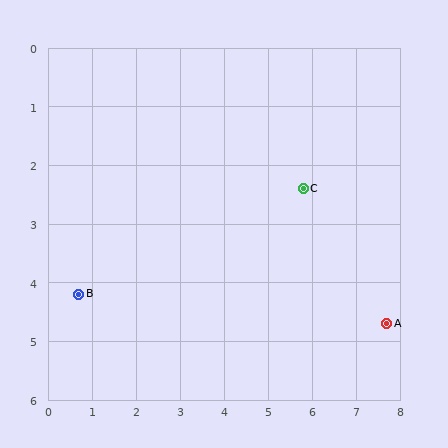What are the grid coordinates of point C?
Point C is at approximately (5.8, 2.4).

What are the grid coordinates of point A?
Point A is at approximately (7.7, 4.7).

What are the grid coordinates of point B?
Point B is at approximately (0.7, 4.2).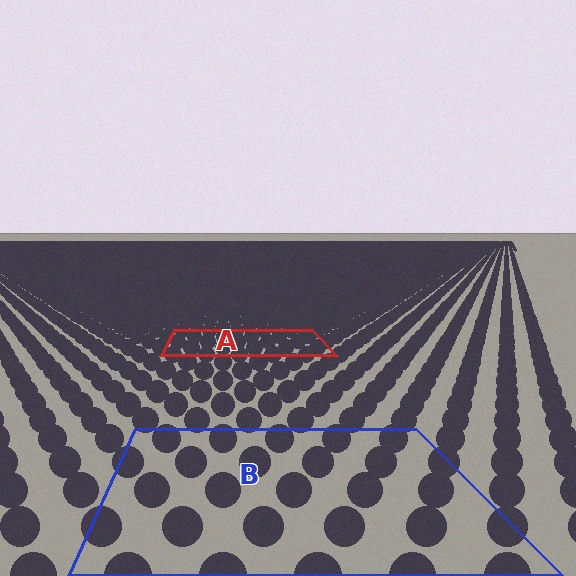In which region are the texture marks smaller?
The texture marks are smaller in region A, because it is farther away.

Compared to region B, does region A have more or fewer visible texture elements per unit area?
Region A has more texture elements per unit area — they are packed more densely because it is farther away.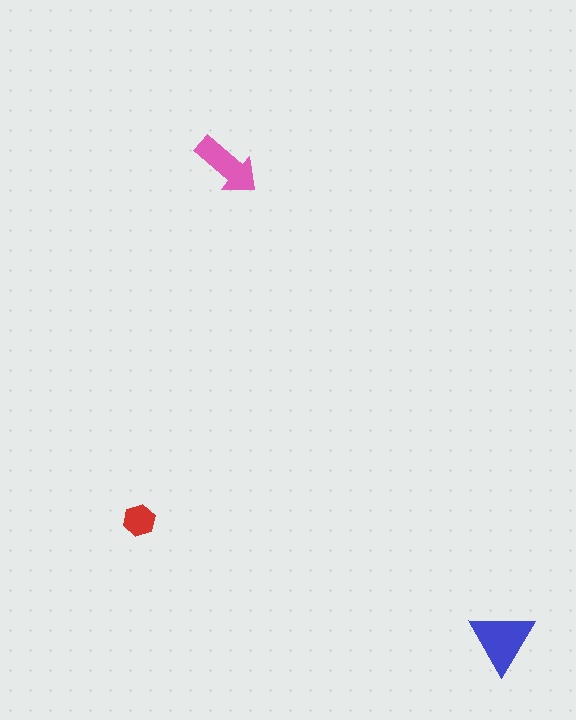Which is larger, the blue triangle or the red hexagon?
The blue triangle.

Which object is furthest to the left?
The red hexagon is leftmost.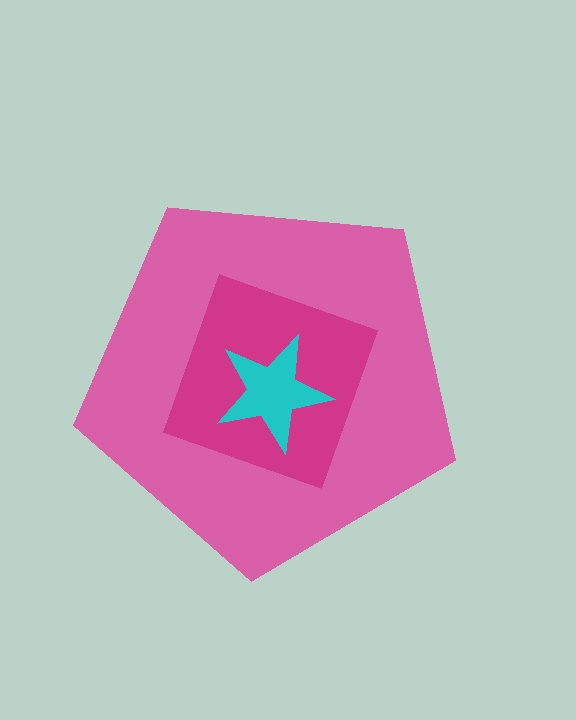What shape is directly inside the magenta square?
The cyan star.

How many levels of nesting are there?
3.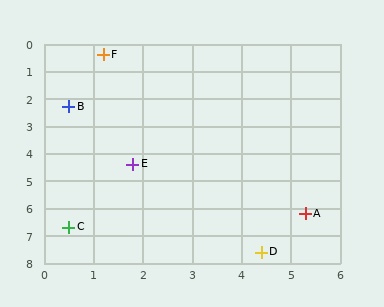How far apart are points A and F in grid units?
Points A and F are about 7.1 grid units apart.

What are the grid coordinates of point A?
Point A is at approximately (5.3, 6.2).